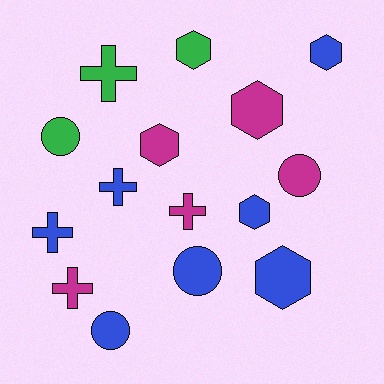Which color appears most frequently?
Blue, with 7 objects.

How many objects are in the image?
There are 15 objects.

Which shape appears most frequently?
Hexagon, with 6 objects.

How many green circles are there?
There is 1 green circle.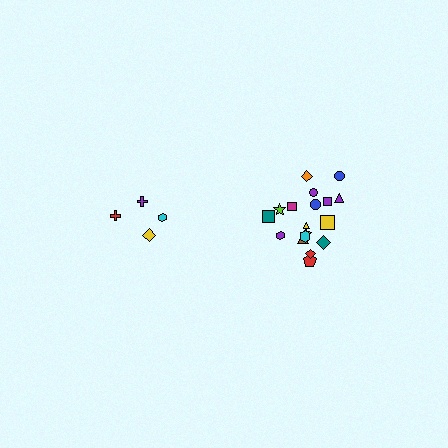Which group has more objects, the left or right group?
The right group.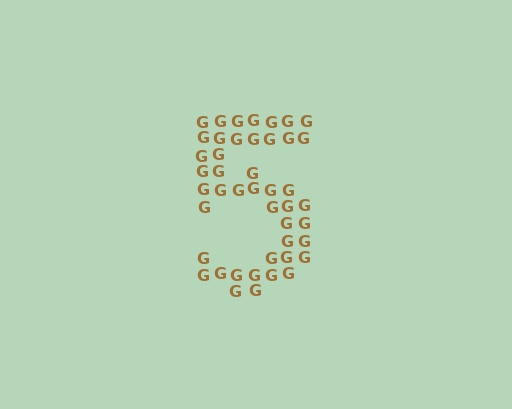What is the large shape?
The large shape is the digit 5.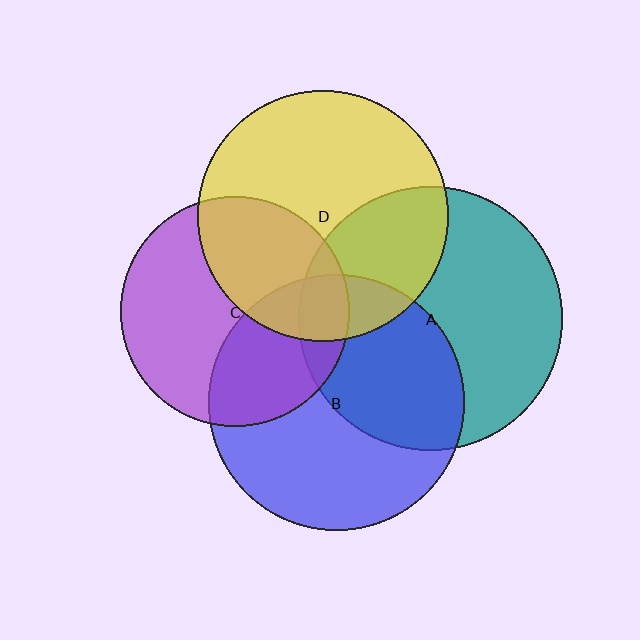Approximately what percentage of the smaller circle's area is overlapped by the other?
Approximately 40%.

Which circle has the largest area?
Circle A (teal).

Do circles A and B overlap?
Yes.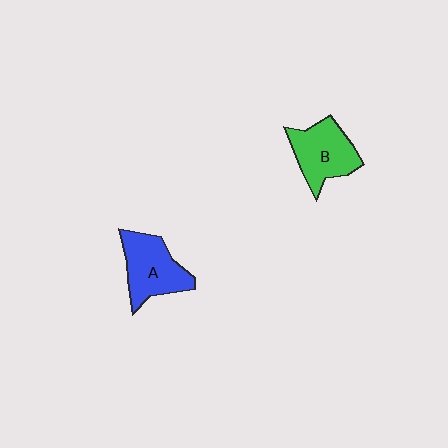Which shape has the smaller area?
Shape B (green).